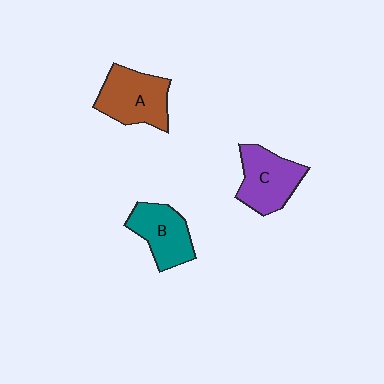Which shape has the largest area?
Shape A (brown).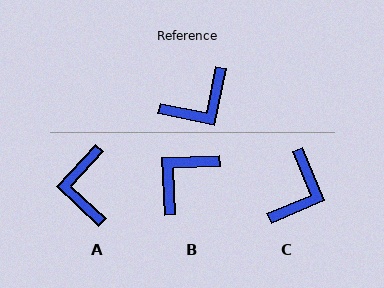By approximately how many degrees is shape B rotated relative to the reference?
Approximately 166 degrees clockwise.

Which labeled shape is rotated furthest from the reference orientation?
B, about 166 degrees away.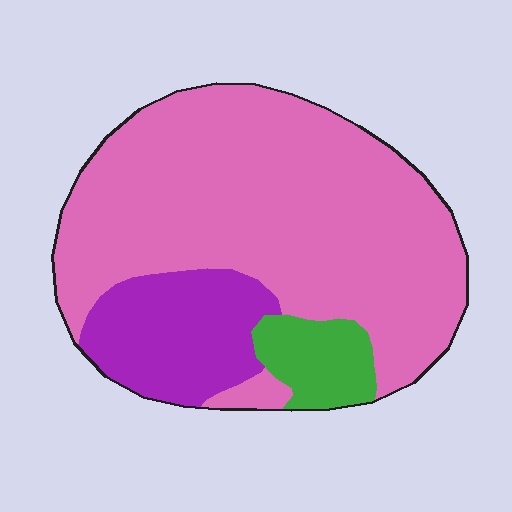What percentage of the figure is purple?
Purple covers roughly 20% of the figure.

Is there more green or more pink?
Pink.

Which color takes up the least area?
Green, at roughly 10%.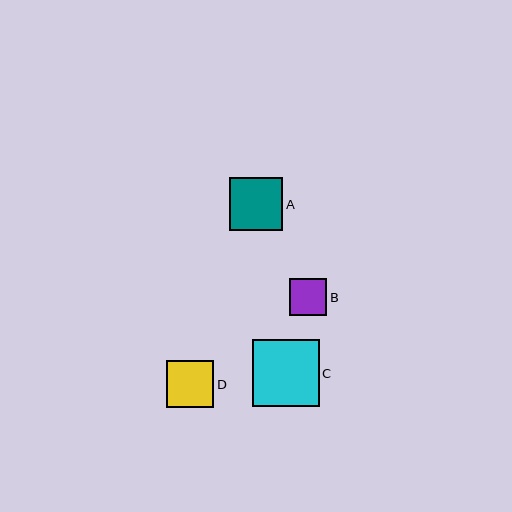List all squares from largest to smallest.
From largest to smallest: C, A, D, B.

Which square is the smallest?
Square B is the smallest with a size of approximately 37 pixels.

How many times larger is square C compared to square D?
Square C is approximately 1.4 times the size of square D.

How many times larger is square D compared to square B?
Square D is approximately 1.3 times the size of square B.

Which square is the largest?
Square C is the largest with a size of approximately 67 pixels.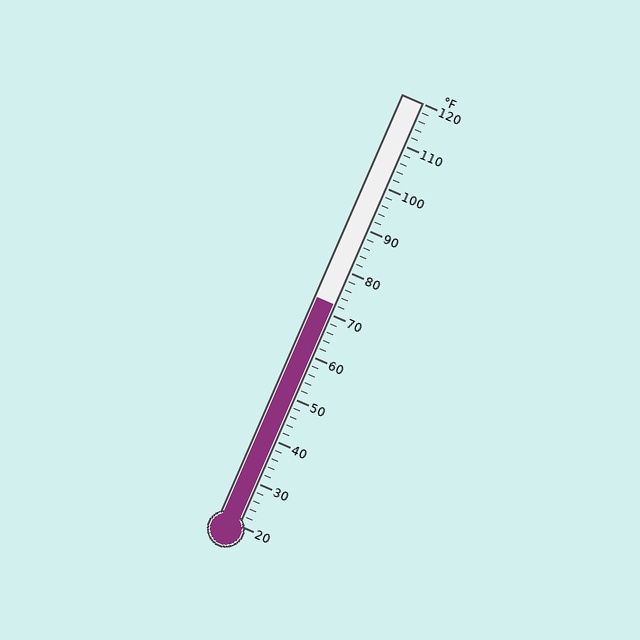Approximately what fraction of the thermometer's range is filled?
The thermometer is filled to approximately 50% of its range.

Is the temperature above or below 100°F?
The temperature is below 100°F.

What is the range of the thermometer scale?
The thermometer scale ranges from 20°F to 120°F.